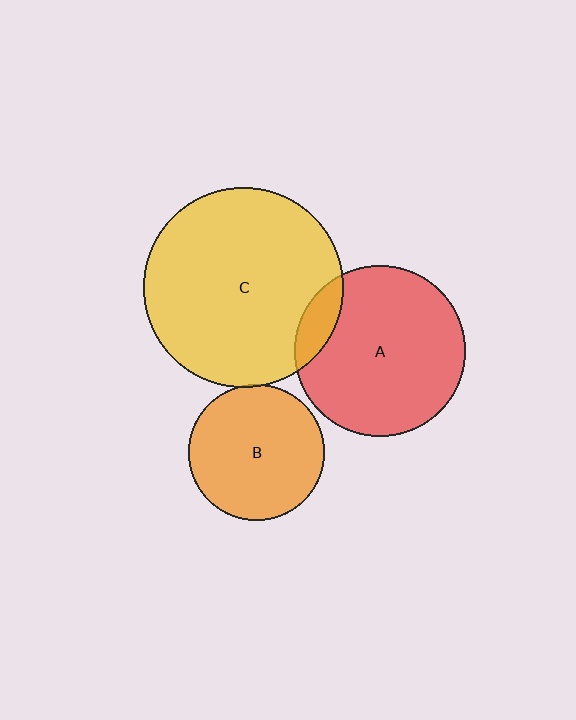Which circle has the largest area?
Circle C (yellow).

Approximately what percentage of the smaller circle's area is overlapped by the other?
Approximately 5%.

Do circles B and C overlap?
Yes.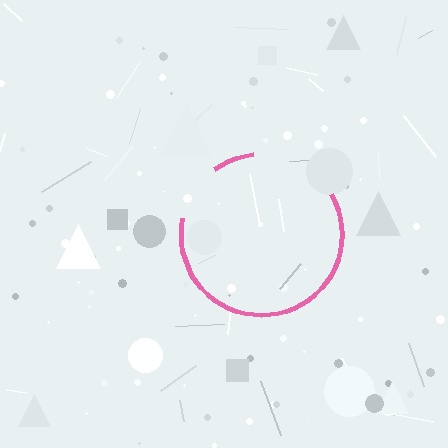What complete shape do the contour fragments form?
The contour fragments form a circle.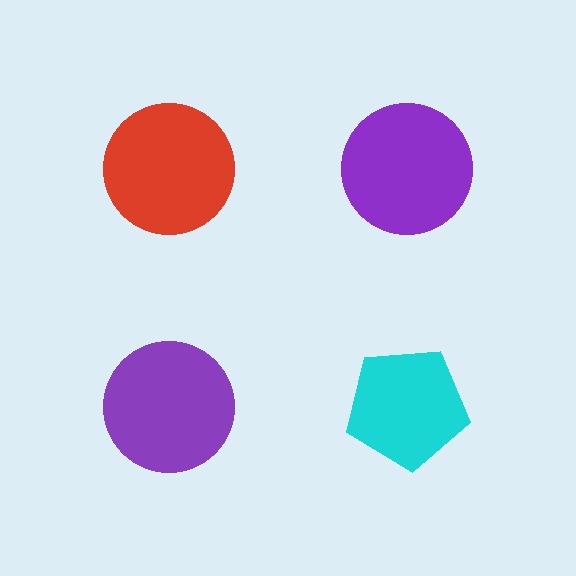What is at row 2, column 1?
A purple circle.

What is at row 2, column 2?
A cyan pentagon.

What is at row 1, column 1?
A red circle.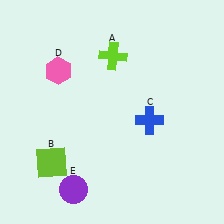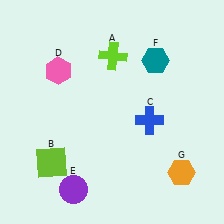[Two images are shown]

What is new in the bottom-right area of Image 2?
An orange hexagon (G) was added in the bottom-right area of Image 2.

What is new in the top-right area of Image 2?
A teal hexagon (F) was added in the top-right area of Image 2.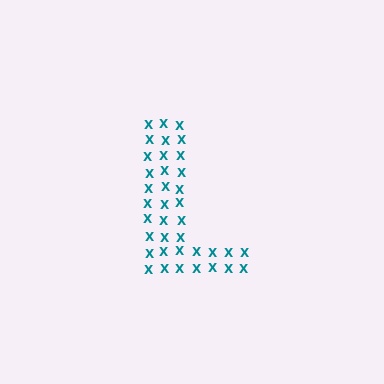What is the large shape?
The large shape is the letter L.